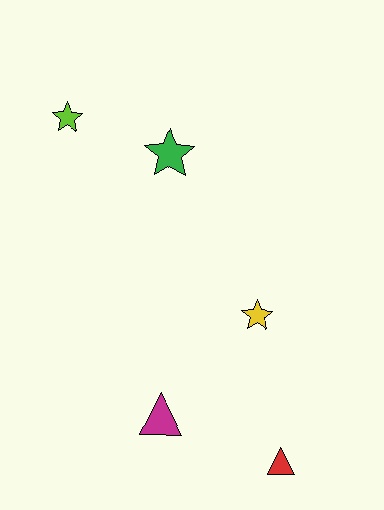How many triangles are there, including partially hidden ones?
There are 2 triangles.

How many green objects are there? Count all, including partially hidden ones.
There is 1 green object.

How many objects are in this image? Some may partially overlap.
There are 5 objects.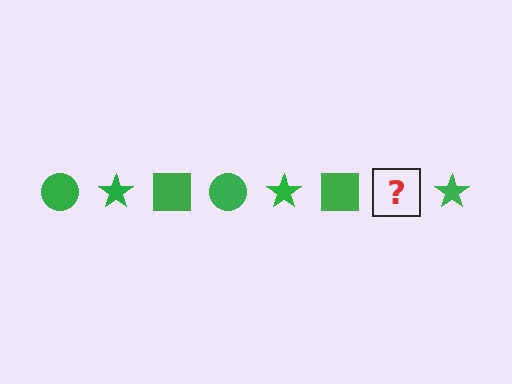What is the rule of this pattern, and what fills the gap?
The rule is that the pattern cycles through circle, star, square shapes in green. The gap should be filled with a green circle.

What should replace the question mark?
The question mark should be replaced with a green circle.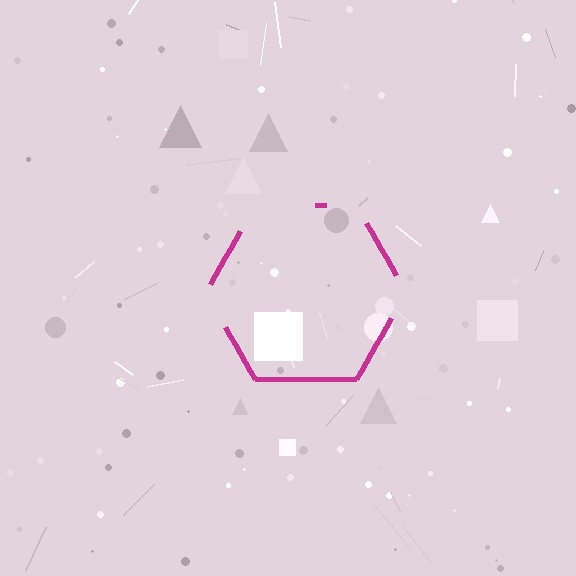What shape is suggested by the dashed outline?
The dashed outline suggests a hexagon.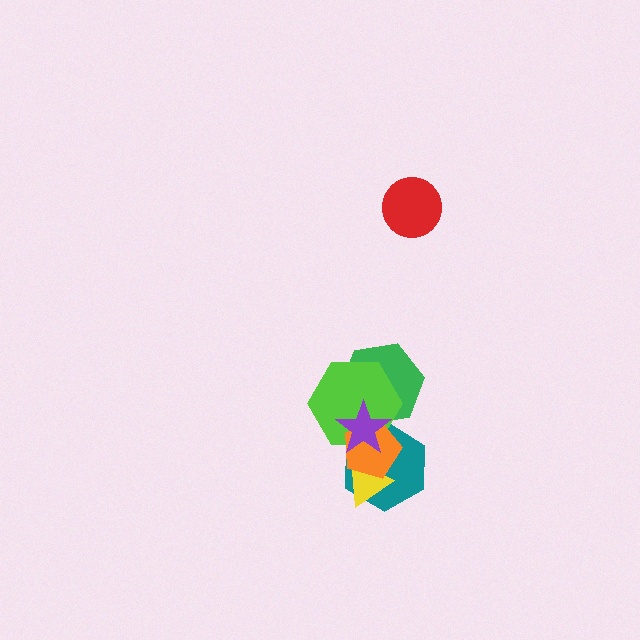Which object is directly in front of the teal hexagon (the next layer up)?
The yellow triangle is directly in front of the teal hexagon.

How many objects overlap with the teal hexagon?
4 objects overlap with the teal hexagon.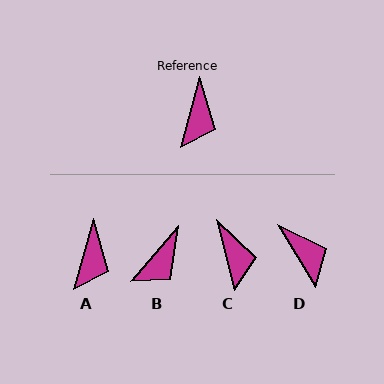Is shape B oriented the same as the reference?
No, it is off by about 25 degrees.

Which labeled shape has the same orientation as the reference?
A.